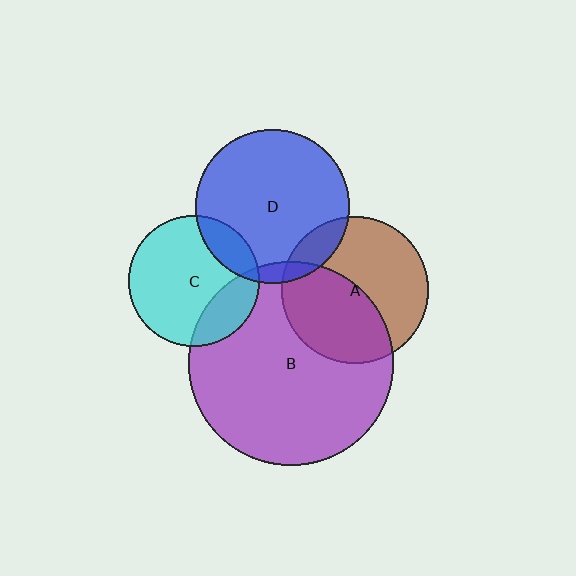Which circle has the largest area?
Circle B (purple).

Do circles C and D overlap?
Yes.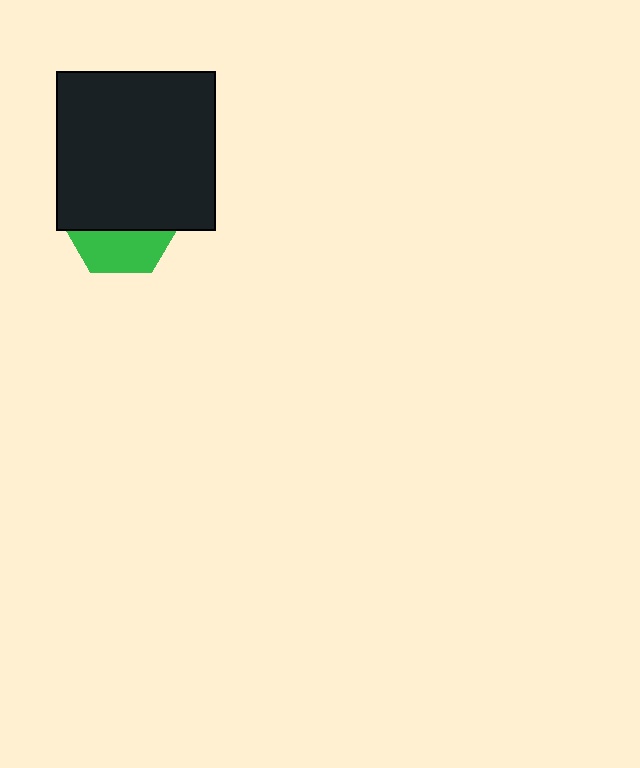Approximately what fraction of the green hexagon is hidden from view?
Roughly 63% of the green hexagon is hidden behind the black square.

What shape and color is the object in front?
The object in front is a black square.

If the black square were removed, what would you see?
You would see the complete green hexagon.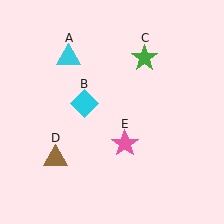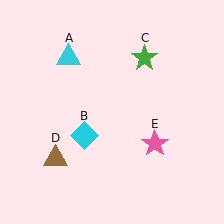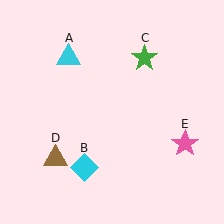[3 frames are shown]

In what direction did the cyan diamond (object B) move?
The cyan diamond (object B) moved down.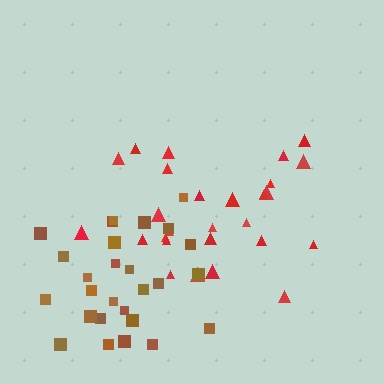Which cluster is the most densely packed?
Brown.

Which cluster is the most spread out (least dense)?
Red.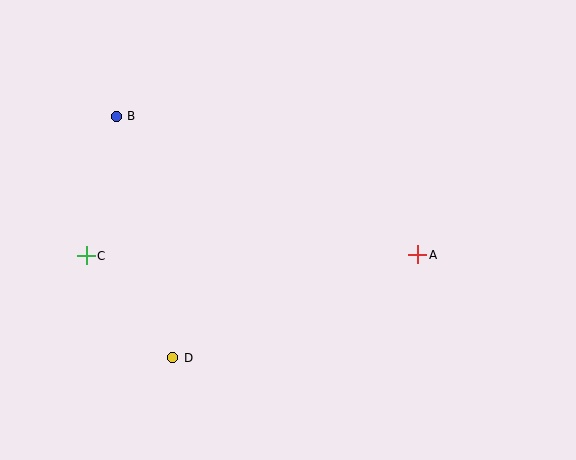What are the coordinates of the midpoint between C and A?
The midpoint between C and A is at (252, 255).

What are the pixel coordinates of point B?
Point B is at (116, 116).